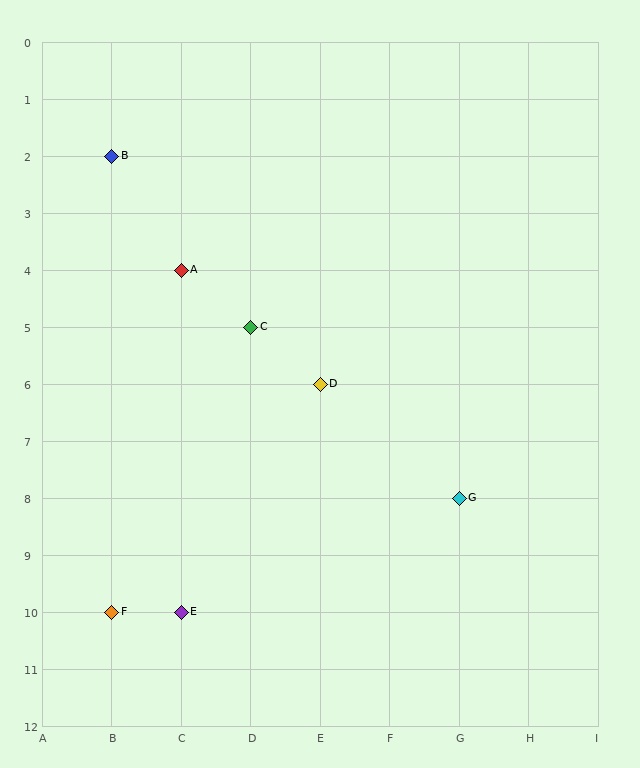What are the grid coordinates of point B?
Point B is at grid coordinates (B, 2).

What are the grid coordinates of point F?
Point F is at grid coordinates (B, 10).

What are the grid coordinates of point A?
Point A is at grid coordinates (C, 4).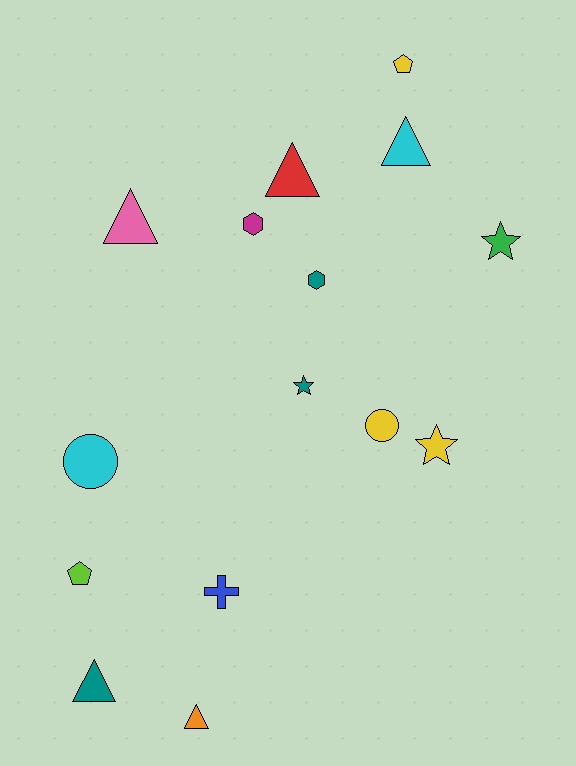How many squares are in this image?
There are no squares.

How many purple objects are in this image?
There are no purple objects.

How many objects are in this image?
There are 15 objects.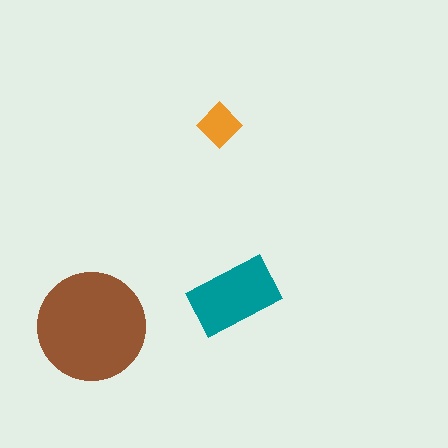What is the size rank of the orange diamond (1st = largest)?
3rd.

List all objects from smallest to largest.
The orange diamond, the teal rectangle, the brown circle.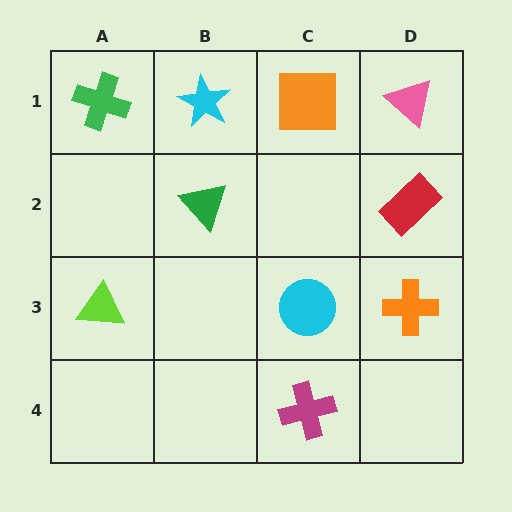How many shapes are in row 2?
2 shapes.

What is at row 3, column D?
An orange cross.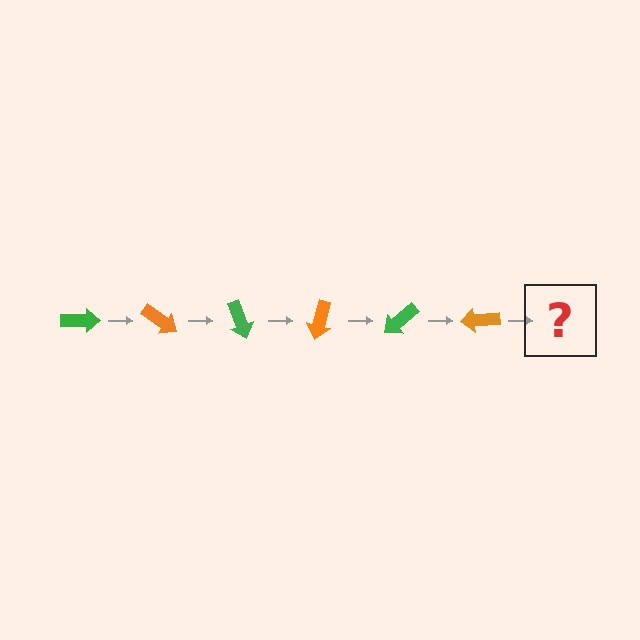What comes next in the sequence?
The next element should be a green arrow, rotated 210 degrees from the start.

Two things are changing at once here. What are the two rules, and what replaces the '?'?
The two rules are that it rotates 35 degrees each step and the color cycles through green and orange. The '?' should be a green arrow, rotated 210 degrees from the start.